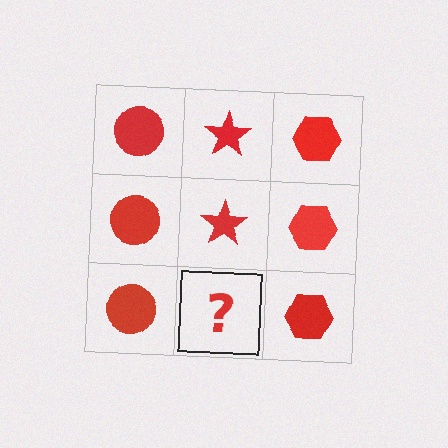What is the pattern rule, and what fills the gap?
The rule is that each column has a consistent shape. The gap should be filled with a red star.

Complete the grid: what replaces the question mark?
The question mark should be replaced with a red star.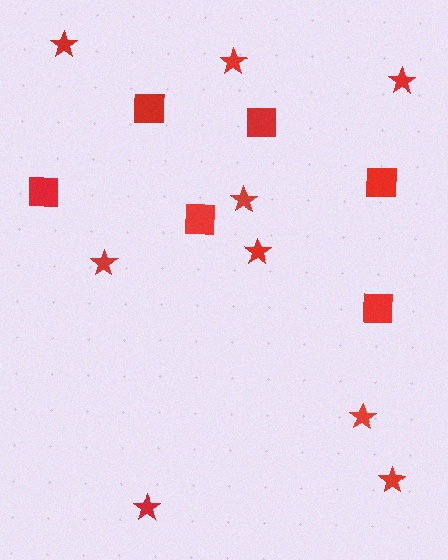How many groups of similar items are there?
There are 2 groups: one group of stars (9) and one group of squares (6).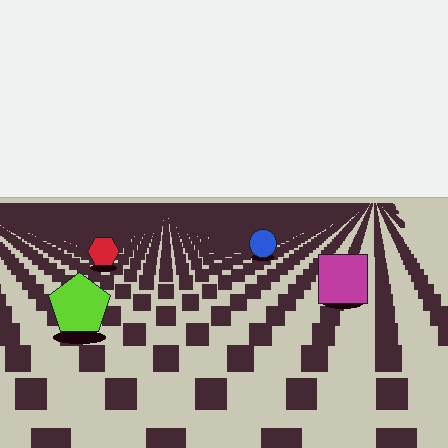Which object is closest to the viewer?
The lime pentagon is closest. The texture marks near it are larger and more spread out.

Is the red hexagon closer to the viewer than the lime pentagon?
No. The lime pentagon is closer — you can tell from the texture gradient: the ground texture is coarser near it.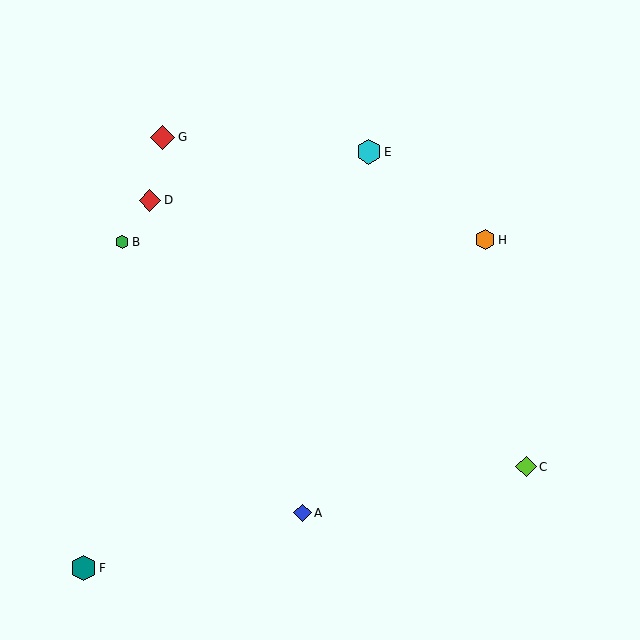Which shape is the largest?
The teal hexagon (labeled F) is the largest.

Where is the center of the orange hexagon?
The center of the orange hexagon is at (485, 240).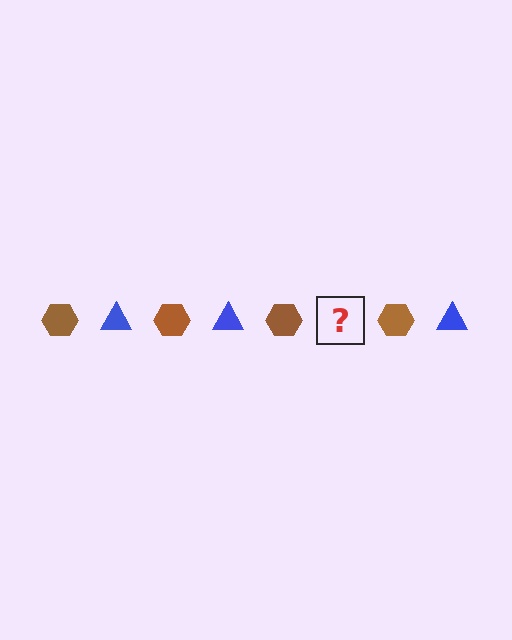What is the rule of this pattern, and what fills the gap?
The rule is that the pattern alternates between brown hexagon and blue triangle. The gap should be filled with a blue triangle.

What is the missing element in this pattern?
The missing element is a blue triangle.